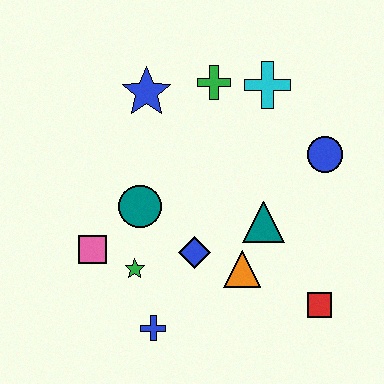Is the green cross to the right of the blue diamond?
Yes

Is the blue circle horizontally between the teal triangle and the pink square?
No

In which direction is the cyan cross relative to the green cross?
The cyan cross is to the right of the green cross.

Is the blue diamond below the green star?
No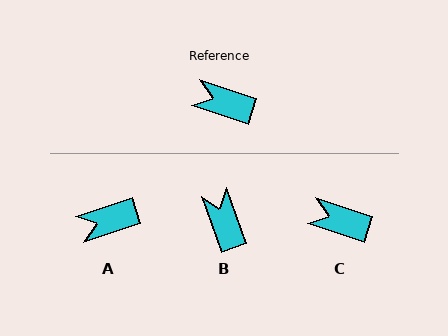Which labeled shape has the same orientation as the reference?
C.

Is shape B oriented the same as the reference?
No, it is off by about 52 degrees.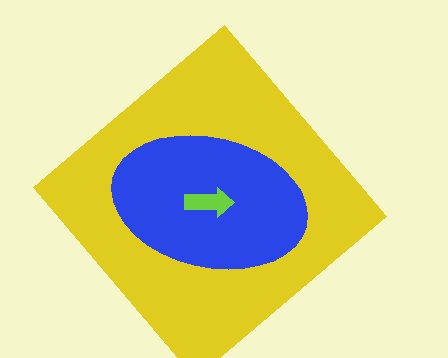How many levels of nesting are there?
3.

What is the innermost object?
The lime arrow.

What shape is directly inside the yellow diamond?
The blue ellipse.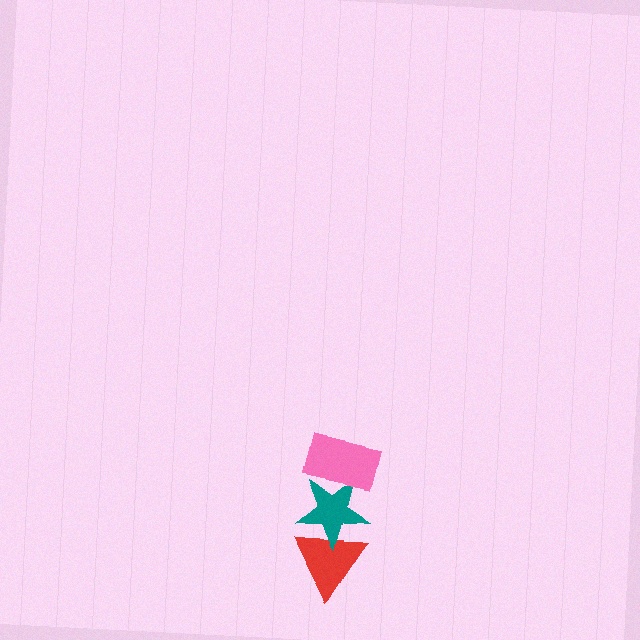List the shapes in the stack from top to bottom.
From top to bottom: the pink rectangle, the teal star, the red triangle.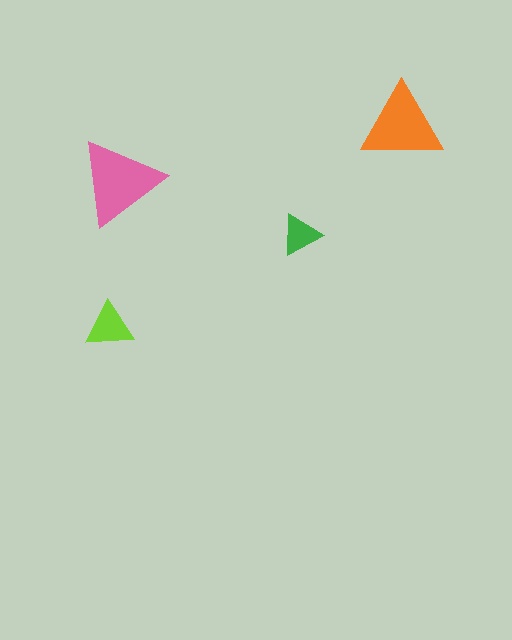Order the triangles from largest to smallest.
the pink one, the orange one, the lime one, the green one.